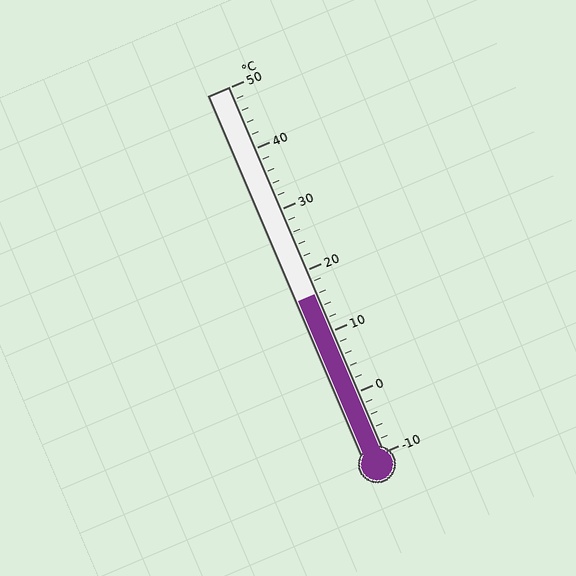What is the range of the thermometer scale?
The thermometer scale ranges from -10°C to 50°C.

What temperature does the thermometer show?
The thermometer shows approximately 16°C.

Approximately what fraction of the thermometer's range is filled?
The thermometer is filled to approximately 45% of its range.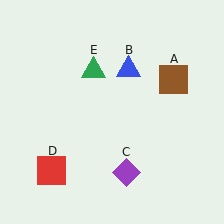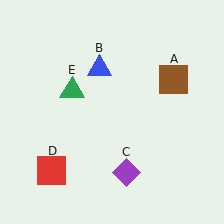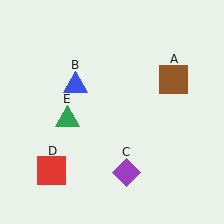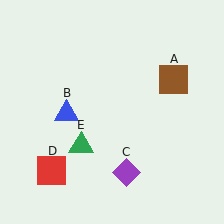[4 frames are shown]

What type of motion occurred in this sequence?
The blue triangle (object B), green triangle (object E) rotated counterclockwise around the center of the scene.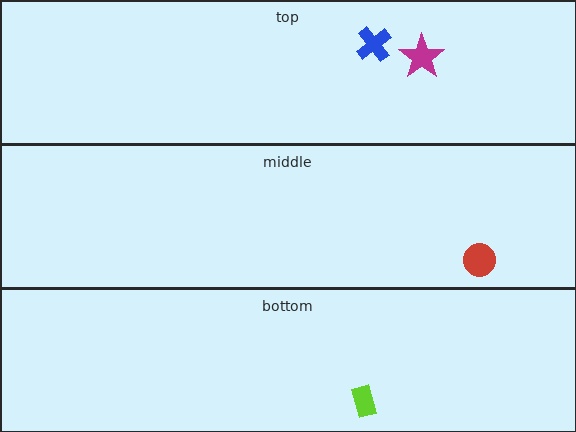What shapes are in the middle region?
The red circle.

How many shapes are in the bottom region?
1.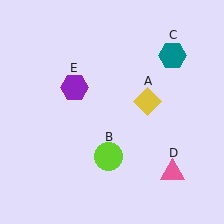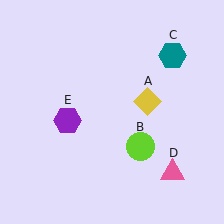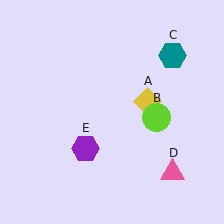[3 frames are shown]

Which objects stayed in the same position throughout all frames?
Yellow diamond (object A) and teal hexagon (object C) and pink triangle (object D) remained stationary.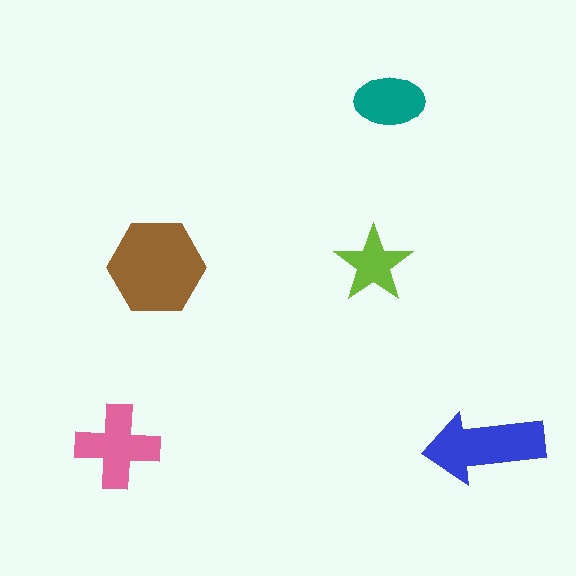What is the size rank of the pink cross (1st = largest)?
3rd.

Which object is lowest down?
The pink cross is bottommost.